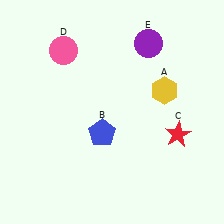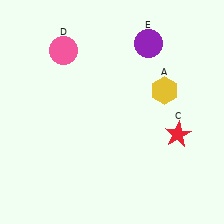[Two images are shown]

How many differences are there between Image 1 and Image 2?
There is 1 difference between the two images.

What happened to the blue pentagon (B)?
The blue pentagon (B) was removed in Image 2. It was in the bottom-left area of Image 1.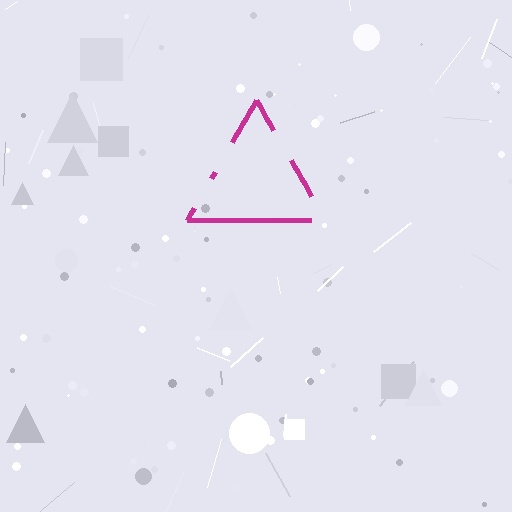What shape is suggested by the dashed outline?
The dashed outline suggests a triangle.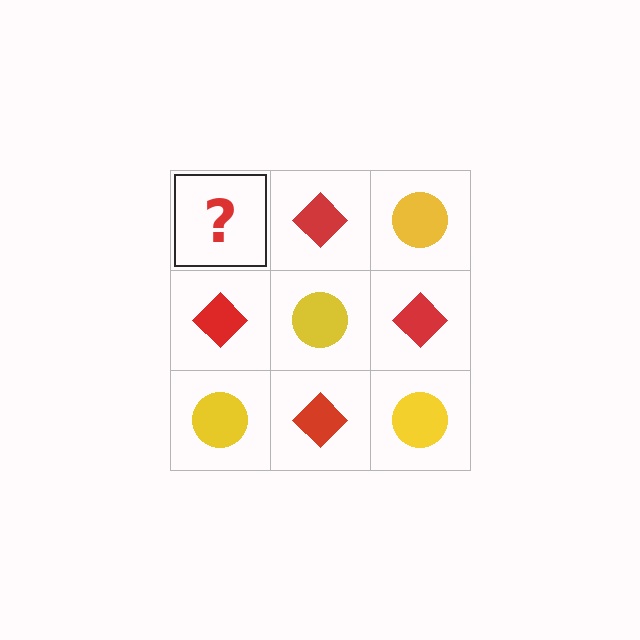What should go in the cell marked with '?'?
The missing cell should contain a yellow circle.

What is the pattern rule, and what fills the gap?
The rule is that it alternates yellow circle and red diamond in a checkerboard pattern. The gap should be filled with a yellow circle.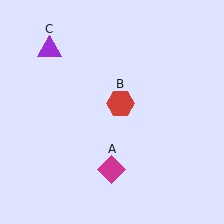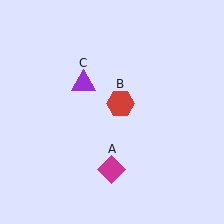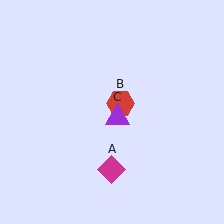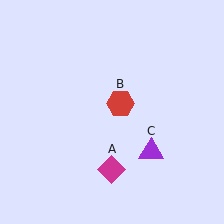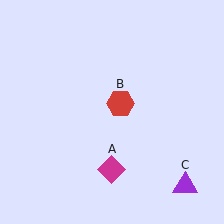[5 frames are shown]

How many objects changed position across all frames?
1 object changed position: purple triangle (object C).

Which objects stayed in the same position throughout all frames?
Magenta diamond (object A) and red hexagon (object B) remained stationary.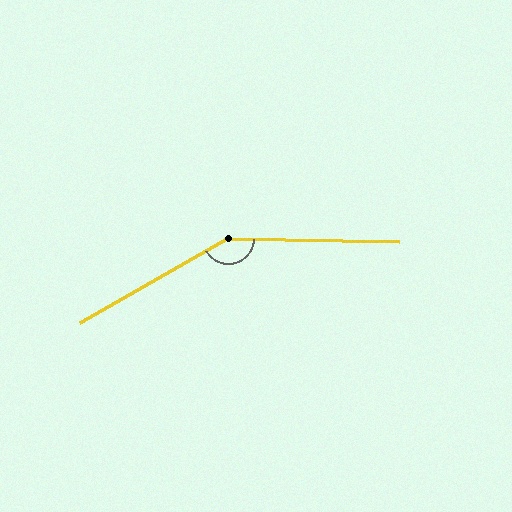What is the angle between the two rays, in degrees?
Approximately 149 degrees.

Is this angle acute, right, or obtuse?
It is obtuse.